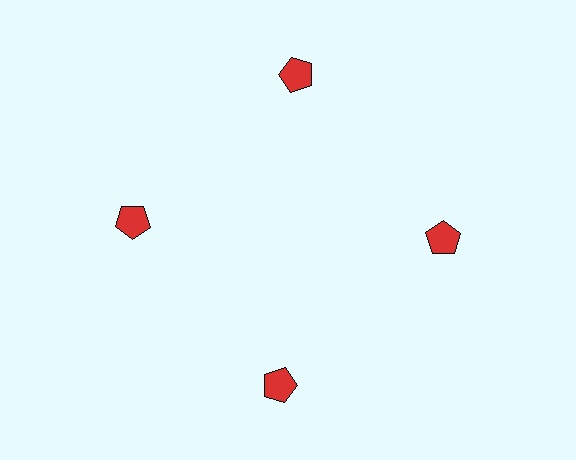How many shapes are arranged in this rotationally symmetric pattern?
There are 4 shapes, arranged in 4 groups of 1.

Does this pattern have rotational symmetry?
Yes, this pattern has 4-fold rotational symmetry. It looks the same after rotating 90 degrees around the center.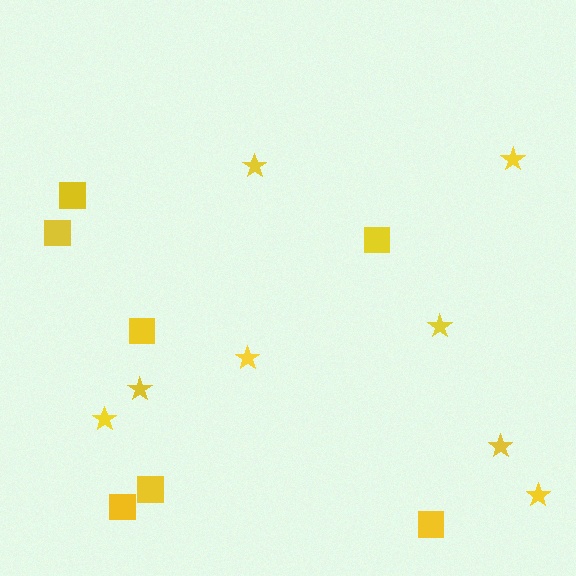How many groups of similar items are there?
There are 2 groups: one group of stars (8) and one group of squares (7).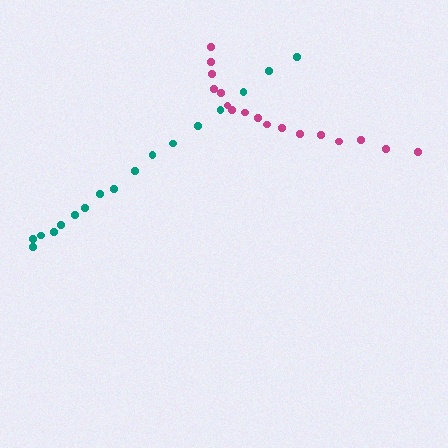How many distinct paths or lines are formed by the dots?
There are 2 distinct paths.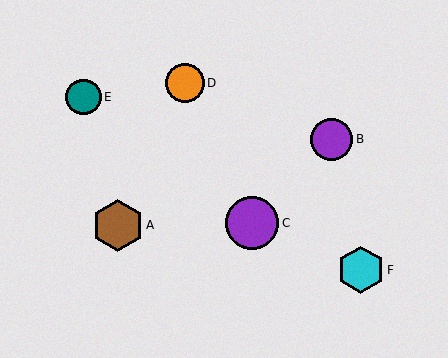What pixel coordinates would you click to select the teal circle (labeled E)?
Click at (84, 97) to select the teal circle E.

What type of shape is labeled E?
Shape E is a teal circle.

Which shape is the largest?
The purple circle (labeled C) is the largest.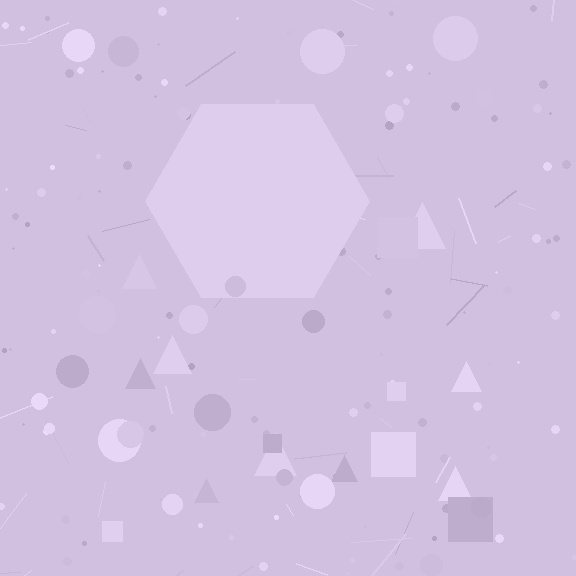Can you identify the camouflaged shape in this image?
The camouflaged shape is a hexagon.